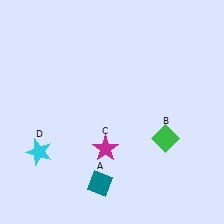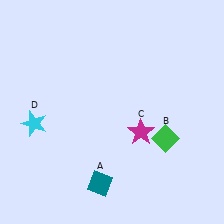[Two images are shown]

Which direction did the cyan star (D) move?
The cyan star (D) moved up.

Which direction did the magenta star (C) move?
The magenta star (C) moved right.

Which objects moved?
The objects that moved are: the magenta star (C), the cyan star (D).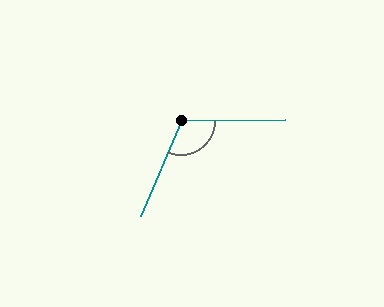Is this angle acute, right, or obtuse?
It is obtuse.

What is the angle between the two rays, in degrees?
Approximately 114 degrees.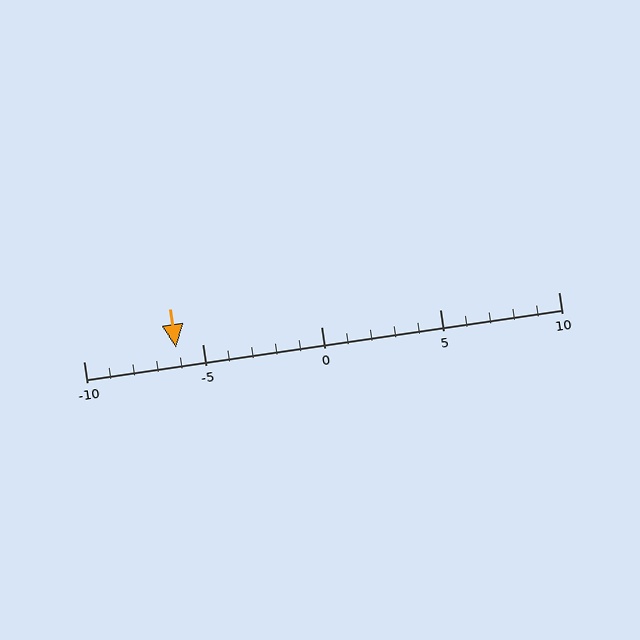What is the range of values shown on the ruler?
The ruler shows values from -10 to 10.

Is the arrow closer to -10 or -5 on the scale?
The arrow is closer to -5.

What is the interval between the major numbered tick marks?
The major tick marks are spaced 5 units apart.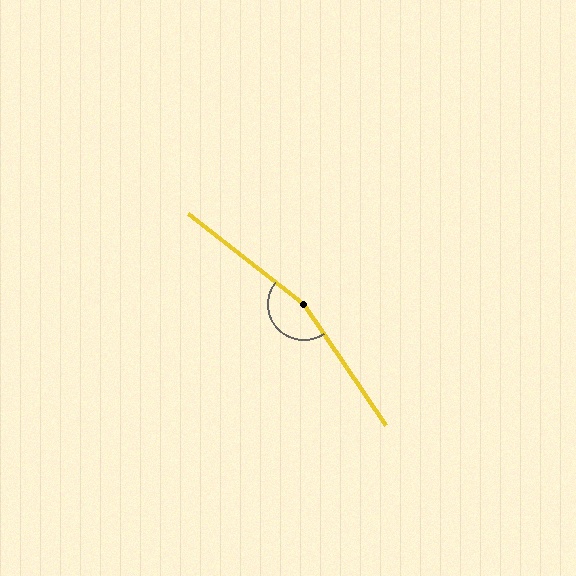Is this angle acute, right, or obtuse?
It is obtuse.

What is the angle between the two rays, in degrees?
Approximately 162 degrees.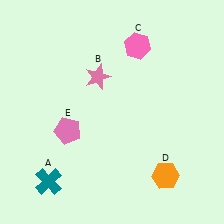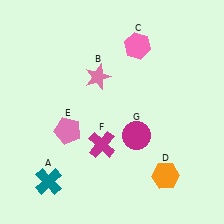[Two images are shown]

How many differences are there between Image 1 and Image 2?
There are 2 differences between the two images.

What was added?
A magenta cross (F), a magenta circle (G) were added in Image 2.